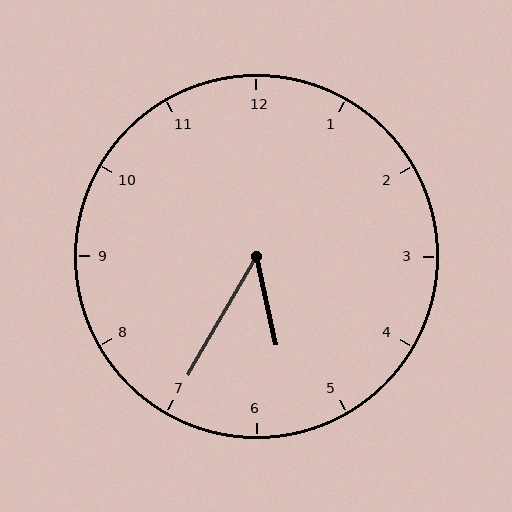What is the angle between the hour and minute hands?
Approximately 42 degrees.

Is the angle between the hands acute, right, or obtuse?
It is acute.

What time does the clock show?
5:35.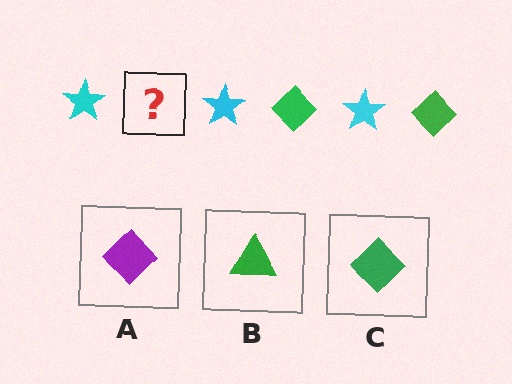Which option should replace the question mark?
Option C.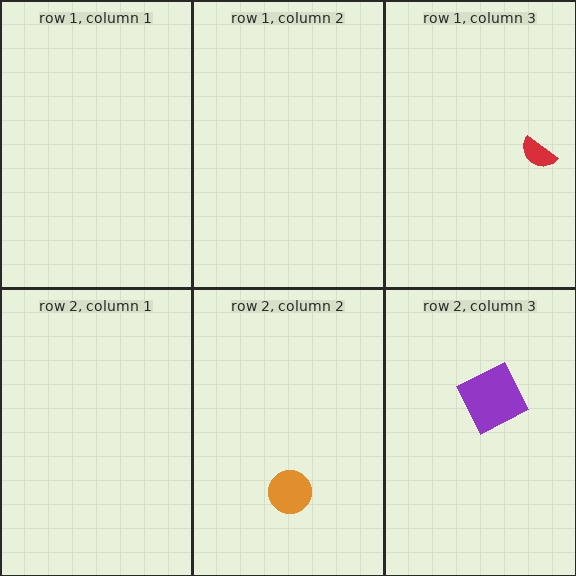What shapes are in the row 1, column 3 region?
The red semicircle.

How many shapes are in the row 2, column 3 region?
1.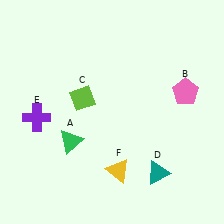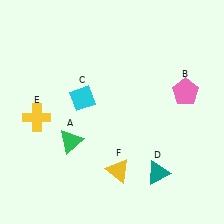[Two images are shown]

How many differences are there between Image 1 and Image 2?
There are 2 differences between the two images.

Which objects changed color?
C changed from lime to cyan. E changed from purple to yellow.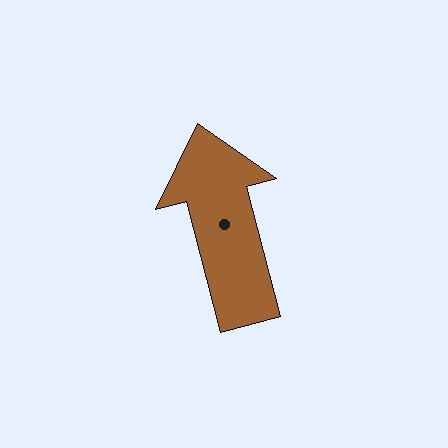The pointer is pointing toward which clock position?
Roughly 12 o'clock.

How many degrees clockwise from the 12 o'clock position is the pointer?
Approximately 345 degrees.